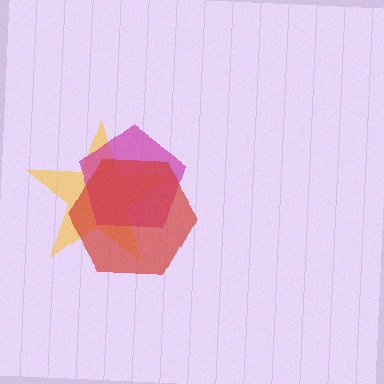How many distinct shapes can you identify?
There are 3 distinct shapes: a yellow star, a magenta pentagon, a red hexagon.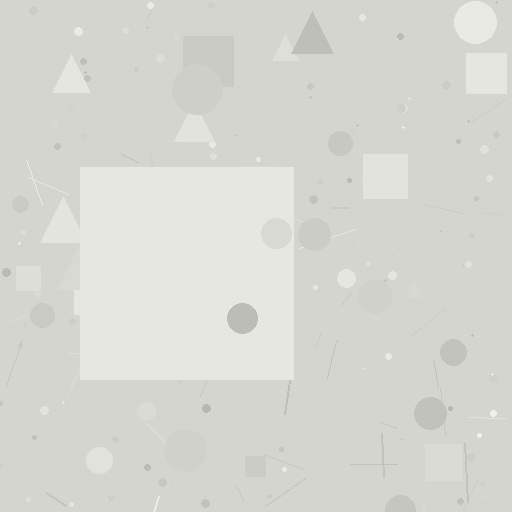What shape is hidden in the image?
A square is hidden in the image.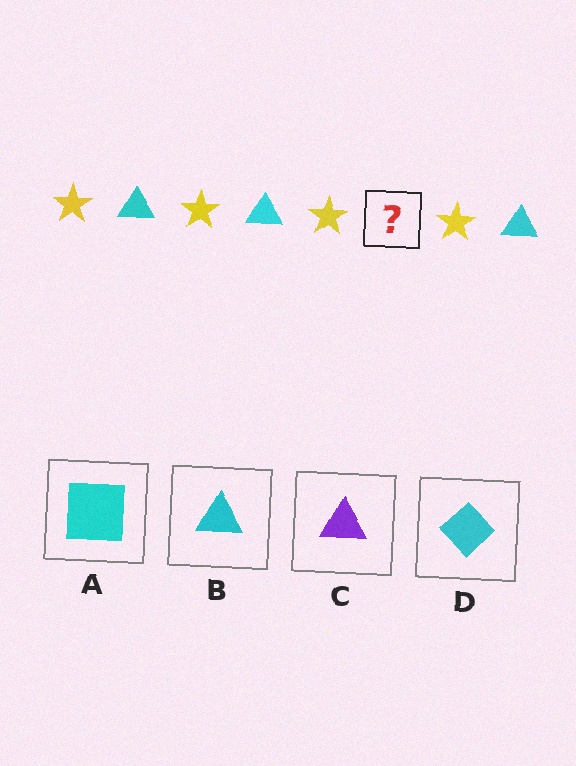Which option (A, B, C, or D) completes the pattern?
B.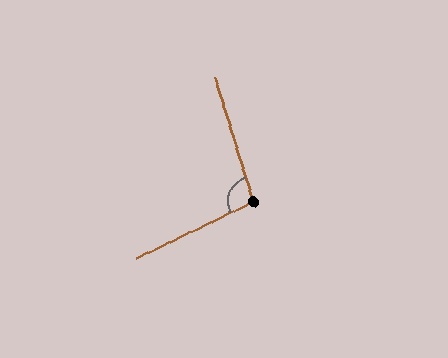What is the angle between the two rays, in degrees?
Approximately 99 degrees.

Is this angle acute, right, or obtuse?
It is obtuse.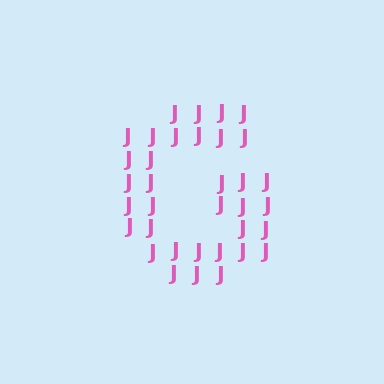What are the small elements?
The small elements are letter J's.